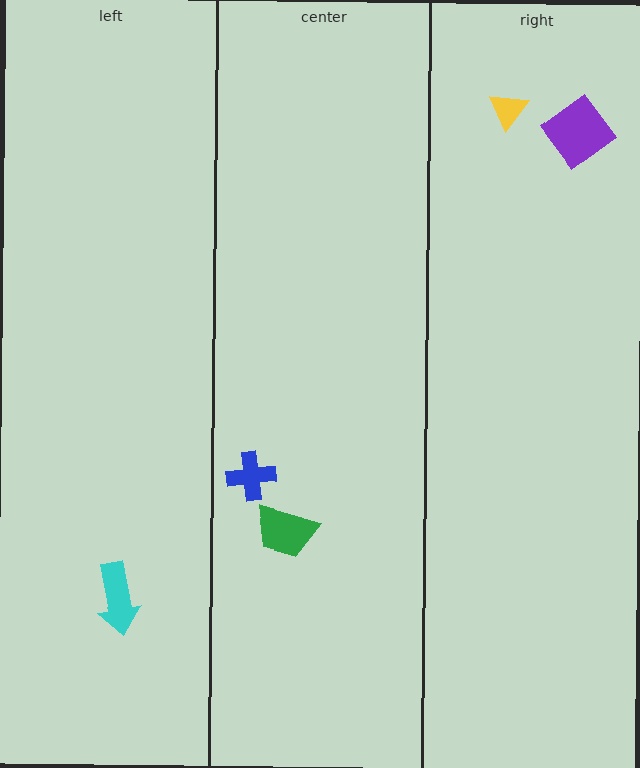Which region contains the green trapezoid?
The center region.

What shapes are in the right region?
The yellow triangle, the purple diamond.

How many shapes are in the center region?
2.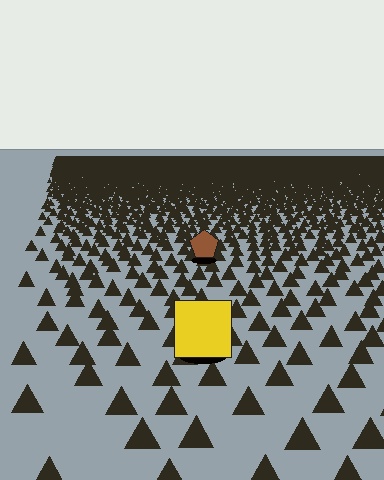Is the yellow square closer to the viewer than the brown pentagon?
Yes. The yellow square is closer — you can tell from the texture gradient: the ground texture is coarser near it.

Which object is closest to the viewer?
The yellow square is closest. The texture marks near it are larger and more spread out.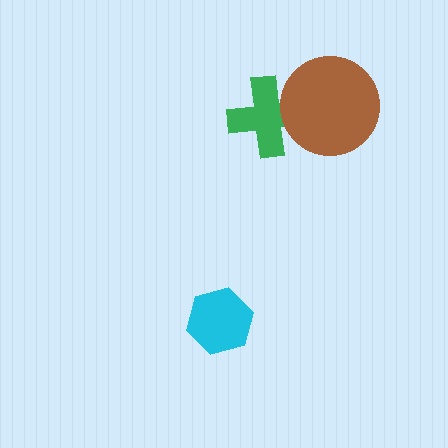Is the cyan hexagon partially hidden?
No, no other shape covers it.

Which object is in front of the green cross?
The brown circle is in front of the green cross.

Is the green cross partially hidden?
Yes, it is partially covered by another shape.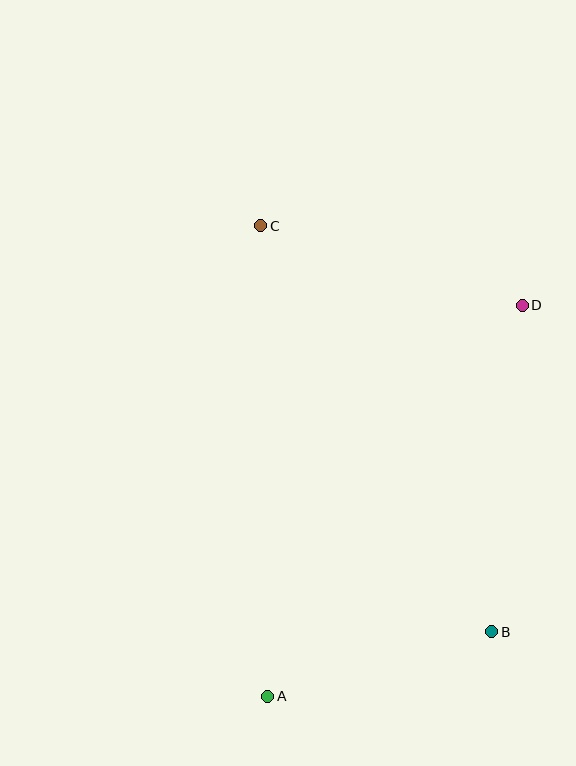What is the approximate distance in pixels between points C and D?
The distance between C and D is approximately 273 pixels.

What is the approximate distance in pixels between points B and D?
The distance between B and D is approximately 328 pixels.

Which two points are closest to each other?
Points A and B are closest to each other.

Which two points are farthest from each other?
Points A and C are farthest from each other.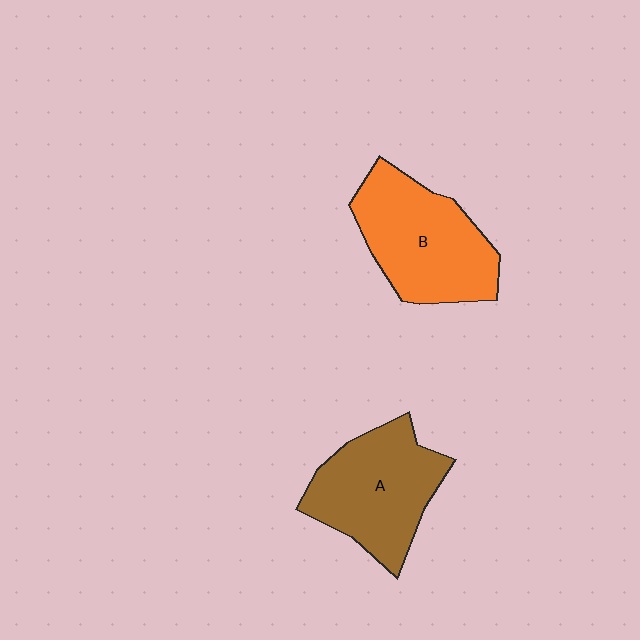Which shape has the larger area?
Shape B (orange).